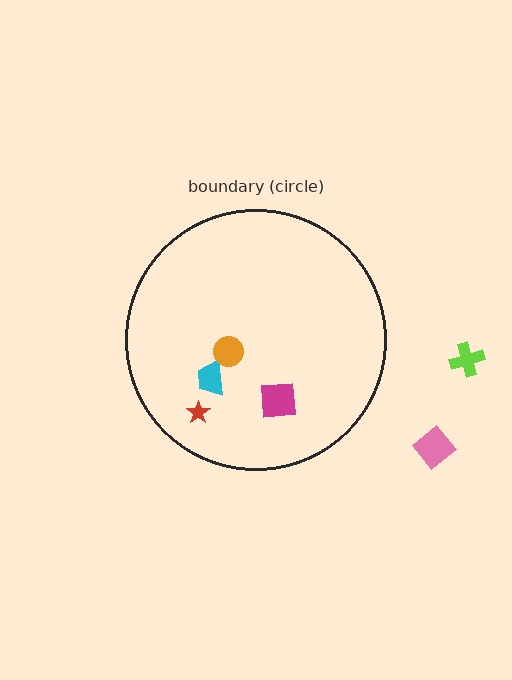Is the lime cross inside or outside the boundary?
Outside.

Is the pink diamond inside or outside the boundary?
Outside.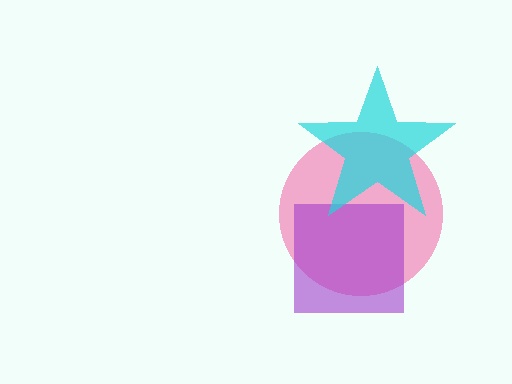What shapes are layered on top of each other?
The layered shapes are: a pink circle, a purple square, a cyan star.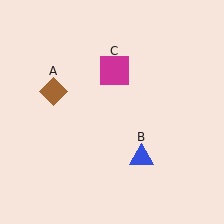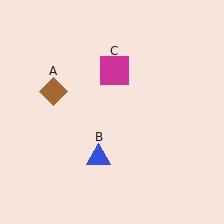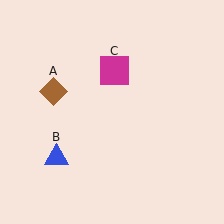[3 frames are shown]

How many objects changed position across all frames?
1 object changed position: blue triangle (object B).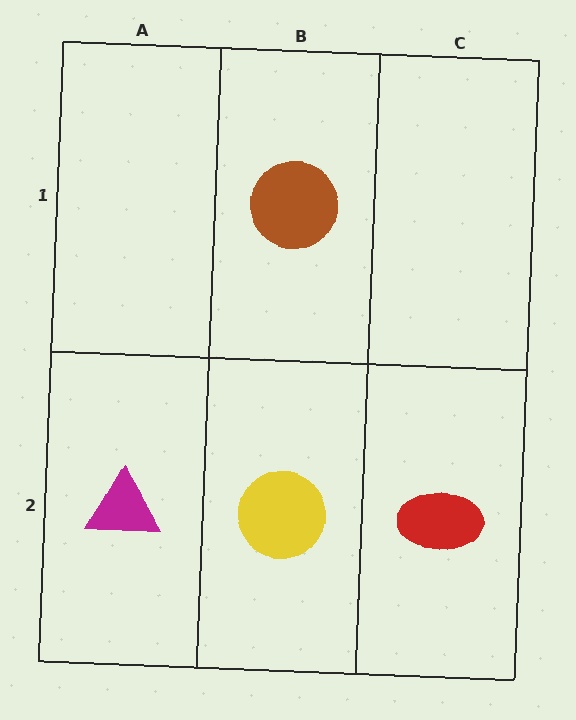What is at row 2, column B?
A yellow circle.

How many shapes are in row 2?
3 shapes.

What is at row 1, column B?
A brown circle.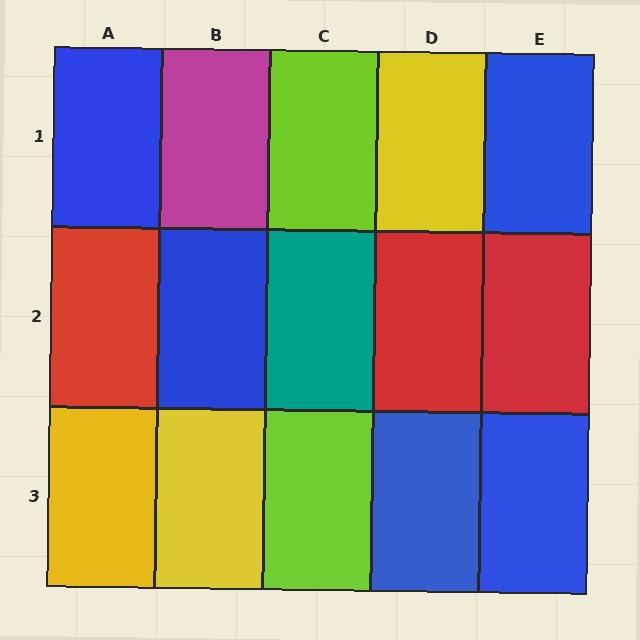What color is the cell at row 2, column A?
Red.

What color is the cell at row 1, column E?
Blue.